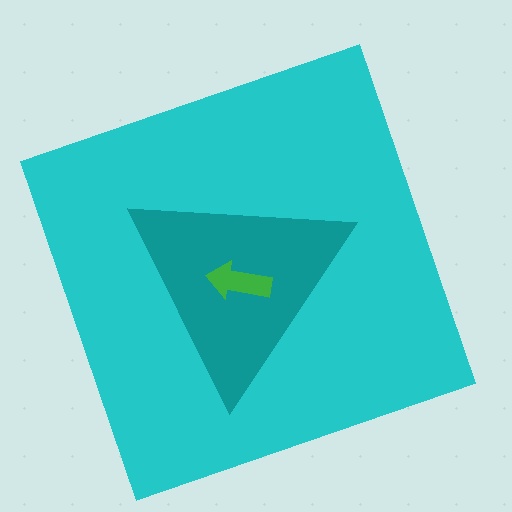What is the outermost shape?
The cyan square.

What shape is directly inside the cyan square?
The teal triangle.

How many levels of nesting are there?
3.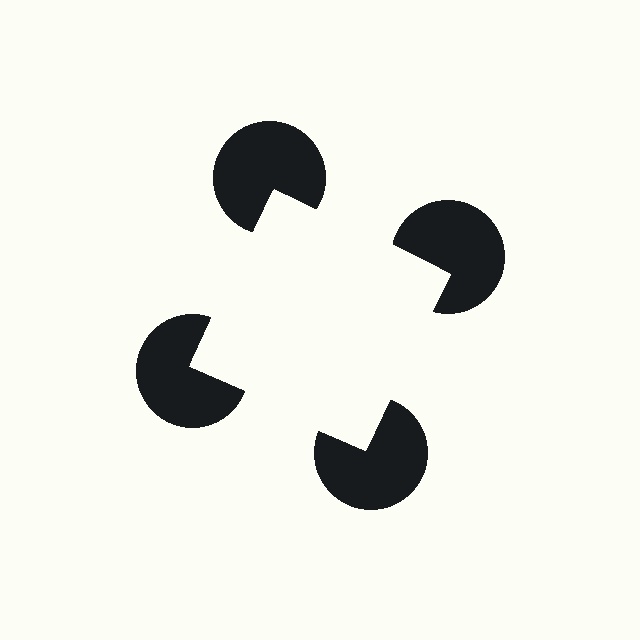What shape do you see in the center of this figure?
An illusory square — its edges are inferred from the aligned wedge cuts in the pac-man discs, not physically drawn.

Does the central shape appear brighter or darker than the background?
It typically appears slightly brighter than the background, even though no actual brightness change is drawn.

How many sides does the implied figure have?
4 sides.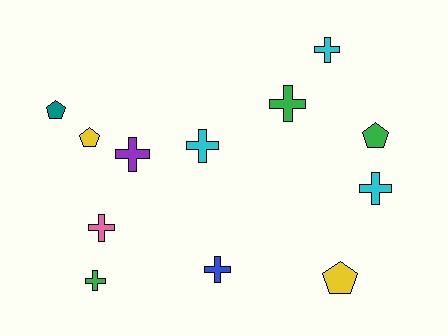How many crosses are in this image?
There are 8 crosses.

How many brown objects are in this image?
There are no brown objects.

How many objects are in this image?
There are 12 objects.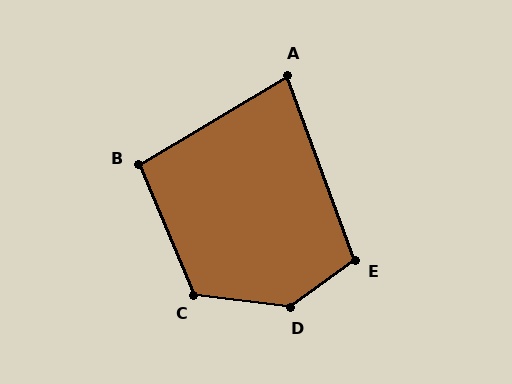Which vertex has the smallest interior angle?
A, at approximately 79 degrees.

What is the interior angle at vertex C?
Approximately 120 degrees (obtuse).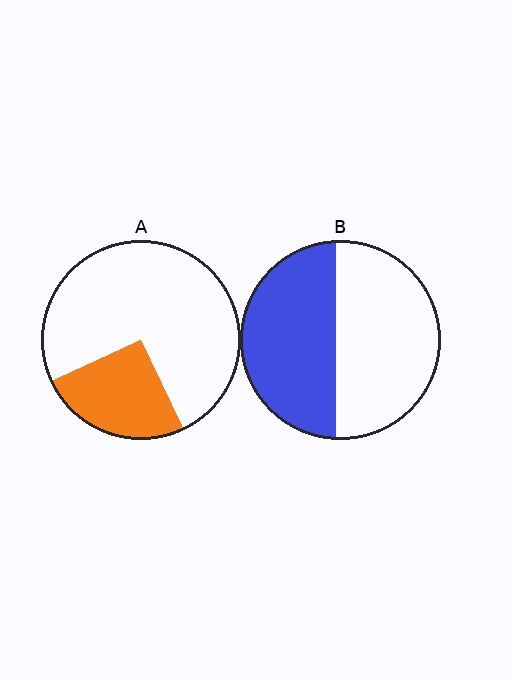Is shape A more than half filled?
No.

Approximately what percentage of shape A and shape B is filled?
A is approximately 25% and B is approximately 45%.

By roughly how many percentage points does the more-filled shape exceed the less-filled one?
By roughly 20 percentage points (B over A).